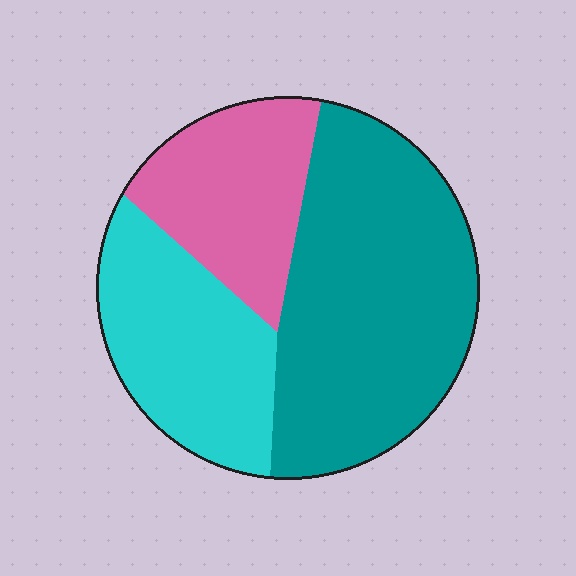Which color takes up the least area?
Pink, at roughly 25%.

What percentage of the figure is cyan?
Cyan takes up between a sixth and a third of the figure.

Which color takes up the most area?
Teal, at roughly 50%.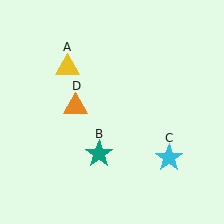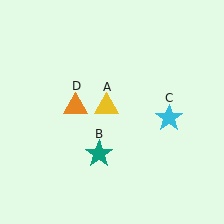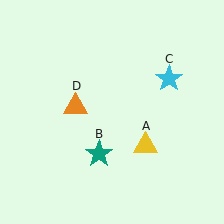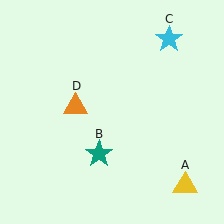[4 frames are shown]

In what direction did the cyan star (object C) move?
The cyan star (object C) moved up.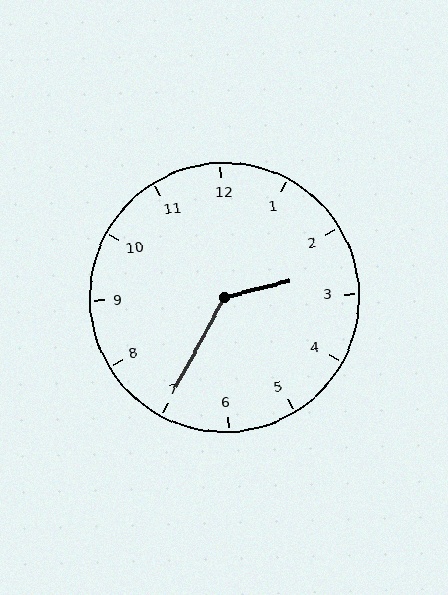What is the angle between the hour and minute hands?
Approximately 132 degrees.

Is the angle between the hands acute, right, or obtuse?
It is obtuse.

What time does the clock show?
2:35.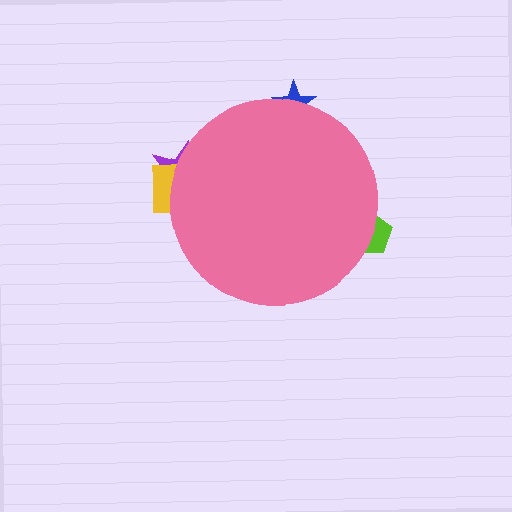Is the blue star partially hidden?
Yes, the blue star is partially hidden behind the pink circle.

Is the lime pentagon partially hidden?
Yes, the lime pentagon is partially hidden behind the pink circle.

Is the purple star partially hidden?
Yes, the purple star is partially hidden behind the pink circle.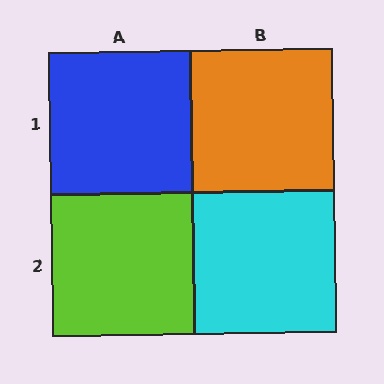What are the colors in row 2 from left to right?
Lime, cyan.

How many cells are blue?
1 cell is blue.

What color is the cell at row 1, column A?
Blue.